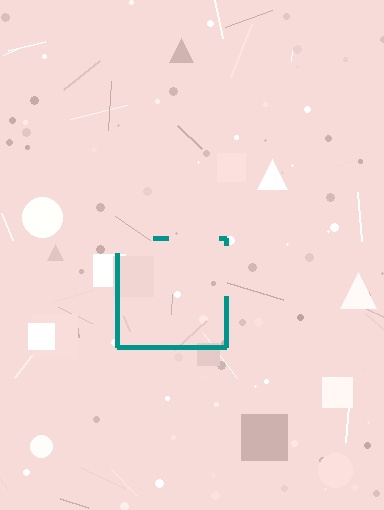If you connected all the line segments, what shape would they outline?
They would outline a square.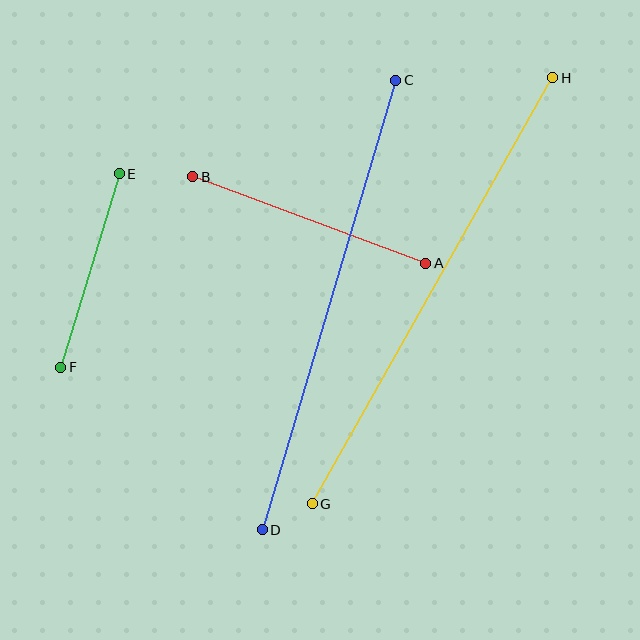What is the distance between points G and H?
The distance is approximately 489 pixels.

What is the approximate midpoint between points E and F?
The midpoint is at approximately (90, 270) pixels.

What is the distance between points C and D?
The distance is approximately 469 pixels.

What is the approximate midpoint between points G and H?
The midpoint is at approximately (432, 291) pixels.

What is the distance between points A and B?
The distance is approximately 249 pixels.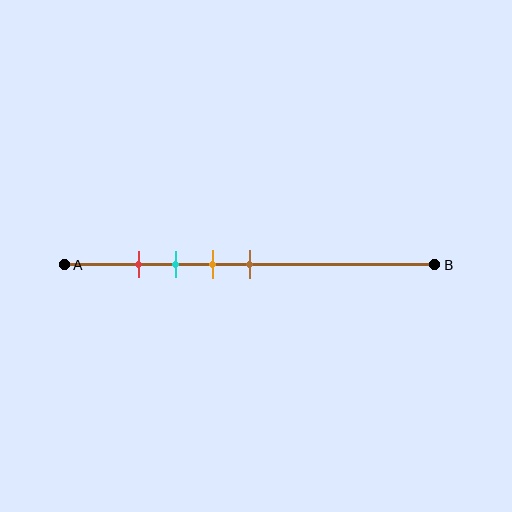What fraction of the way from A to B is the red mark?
The red mark is approximately 20% (0.2) of the way from A to B.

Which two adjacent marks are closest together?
The red and cyan marks are the closest adjacent pair.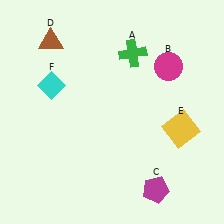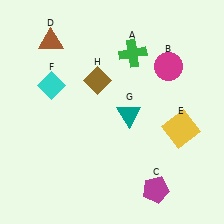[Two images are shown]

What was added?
A teal triangle (G), a brown diamond (H) were added in Image 2.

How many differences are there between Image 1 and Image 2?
There are 2 differences between the two images.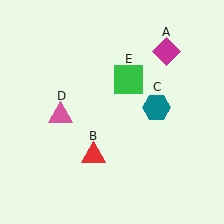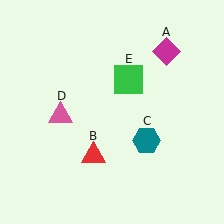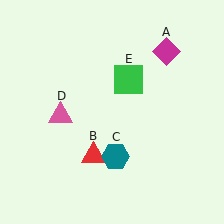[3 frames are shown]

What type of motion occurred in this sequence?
The teal hexagon (object C) rotated clockwise around the center of the scene.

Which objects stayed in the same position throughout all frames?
Magenta diamond (object A) and red triangle (object B) and pink triangle (object D) and green square (object E) remained stationary.